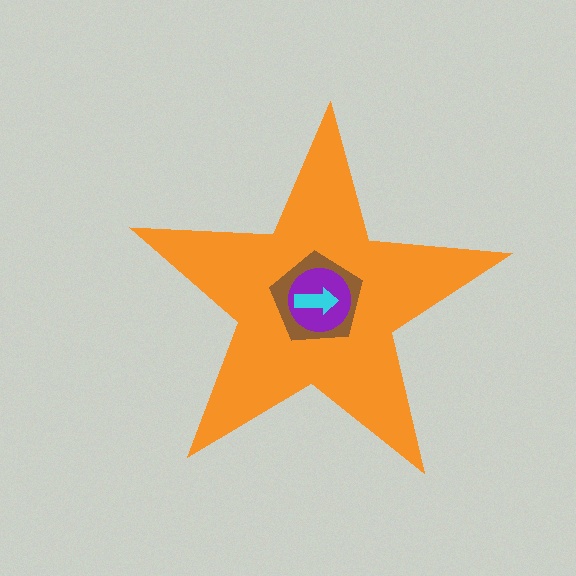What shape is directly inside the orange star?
The brown pentagon.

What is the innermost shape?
The cyan arrow.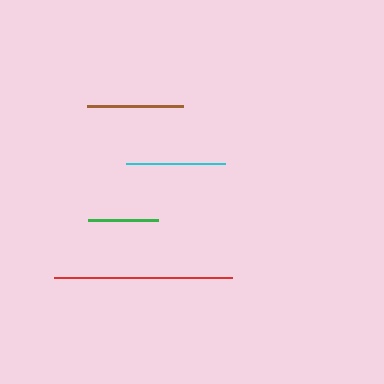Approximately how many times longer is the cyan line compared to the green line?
The cyan line is approximately 1.4 times the length of the green line.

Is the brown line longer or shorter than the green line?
The brown line is longer than the green line.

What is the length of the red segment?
The red segment is approximately 178 pixels long.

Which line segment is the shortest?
The green line is the shortest at approximately 70 pixels.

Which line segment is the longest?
The red line is the longest at approximately 178 pixels.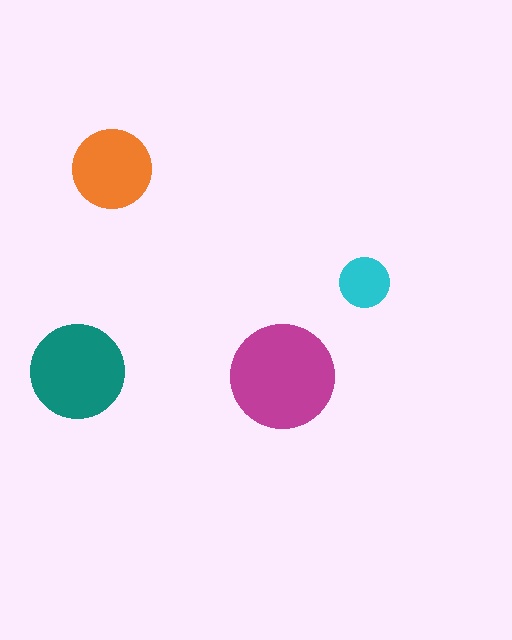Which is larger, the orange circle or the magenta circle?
The magenta one.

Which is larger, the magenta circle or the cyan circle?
The magenta one.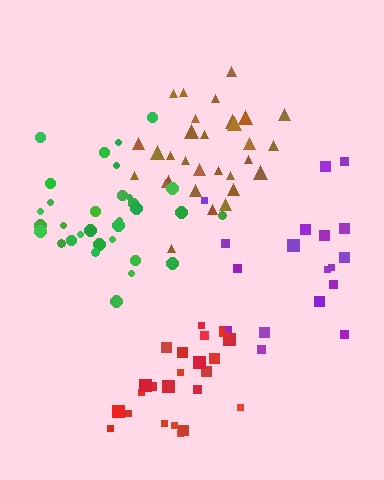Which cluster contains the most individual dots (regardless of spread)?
Green (32).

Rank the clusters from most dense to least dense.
red, green, brown, purple.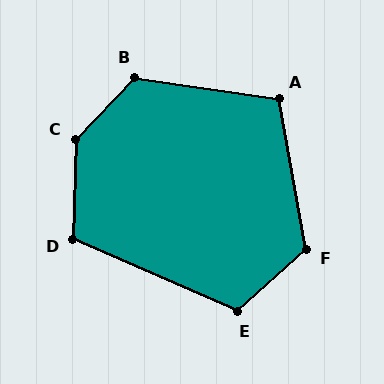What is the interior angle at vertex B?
Approximately 126 degrees (obtuse).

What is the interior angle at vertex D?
Approximately 113 degrees (obtuse).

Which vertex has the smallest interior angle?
A, at approximately 108 degrees.